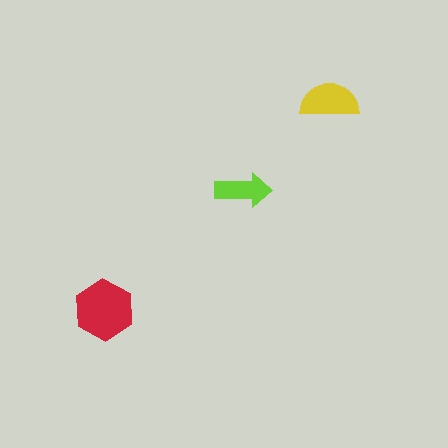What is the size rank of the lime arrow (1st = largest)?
3rd.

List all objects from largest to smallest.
The red hexagon, the yellow semicircle, the lime arrow.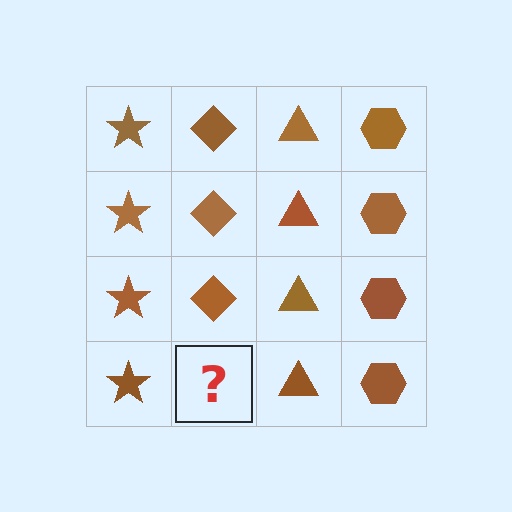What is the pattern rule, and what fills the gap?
The rule is that each column has a consistent shape. The gap should be filled with a brown diamond.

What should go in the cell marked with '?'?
The missing cell should contain a brown diamond.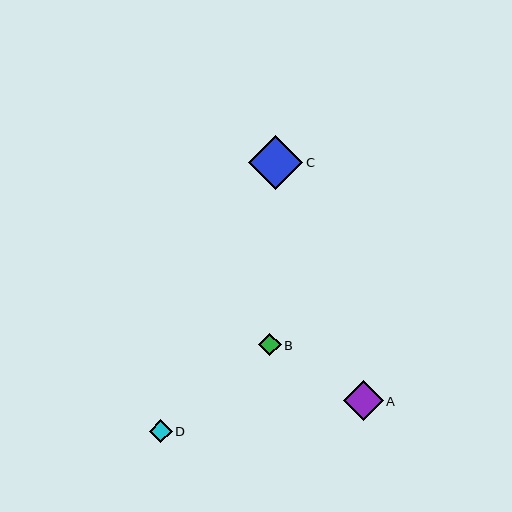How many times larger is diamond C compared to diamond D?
Diamond C is approximately 2.4 times the size of diamond D.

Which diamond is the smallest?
Diamond B is the smallest with a size of approximately 23 pixels.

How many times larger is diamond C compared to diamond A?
Diamond C is approximately 1.4 times the size of diamond A.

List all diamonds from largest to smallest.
From largest to smallest: C, A, D, B.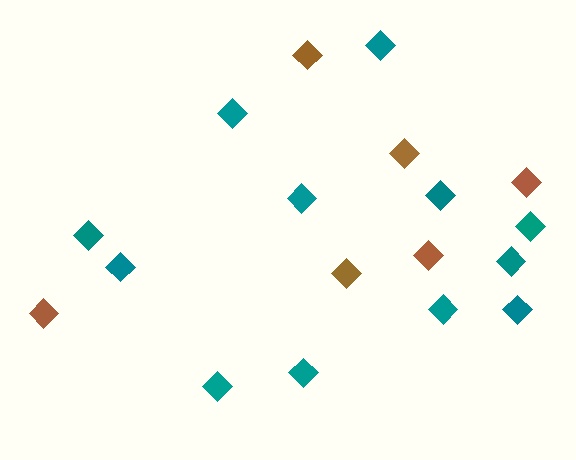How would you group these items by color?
There are 2 groups: one group of teal diamonds (12) and one group of brown diamonds (6).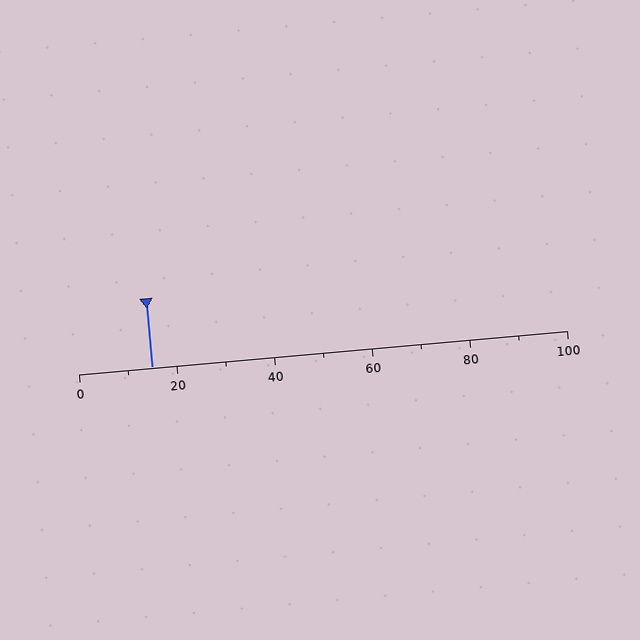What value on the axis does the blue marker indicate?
The marker indicates approximately 15.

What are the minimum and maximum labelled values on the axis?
The axis runs from 0 to 100.